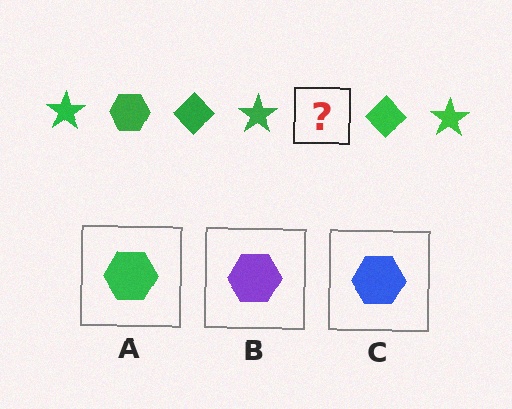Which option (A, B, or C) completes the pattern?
A.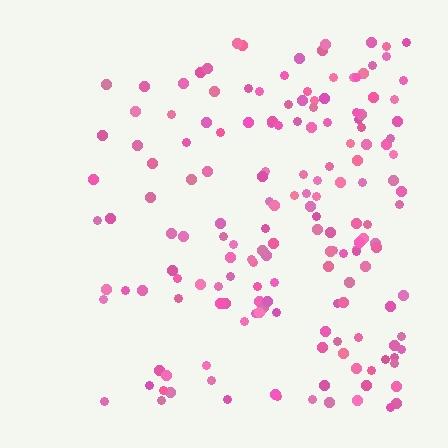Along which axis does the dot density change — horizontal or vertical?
Horizontal.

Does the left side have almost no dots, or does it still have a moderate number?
Still a moderate number, just noticeably fewer than the right.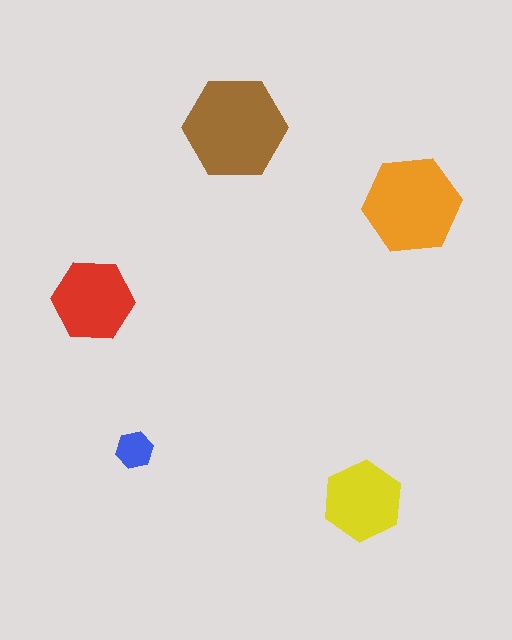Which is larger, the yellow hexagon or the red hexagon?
The red one.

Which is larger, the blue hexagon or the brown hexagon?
The brown one.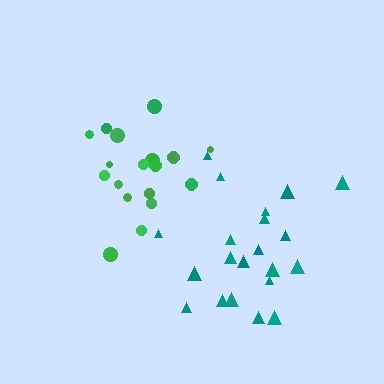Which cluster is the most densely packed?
Green.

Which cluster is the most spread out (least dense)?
Teal.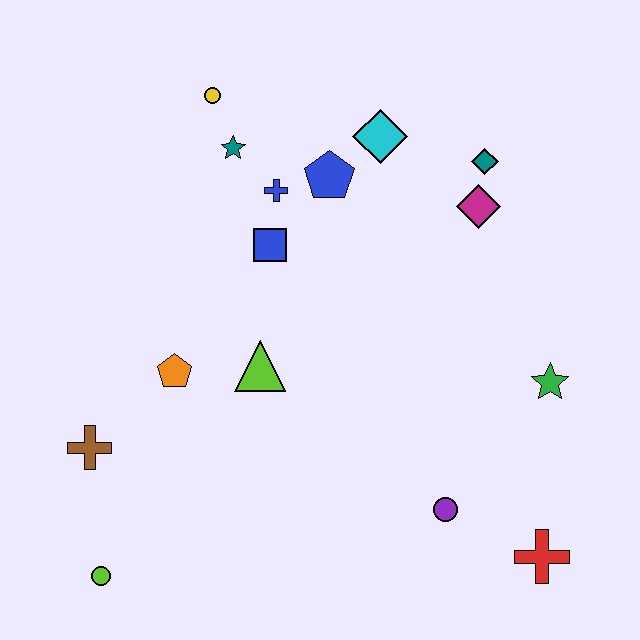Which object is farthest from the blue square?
The red cross is farthest from the blue square.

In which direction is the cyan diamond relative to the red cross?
The cyan diamond is above the red cross.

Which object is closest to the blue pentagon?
The blue cross is closest to the blue pentagon.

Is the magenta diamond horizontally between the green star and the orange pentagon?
Yes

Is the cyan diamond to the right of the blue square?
Yes